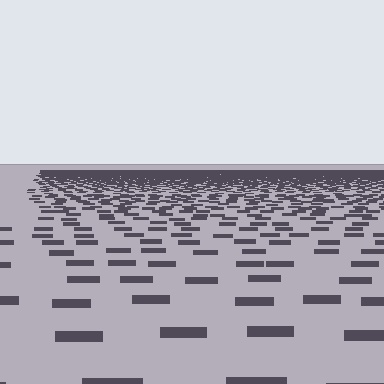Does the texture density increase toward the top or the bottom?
Density increases toward the top.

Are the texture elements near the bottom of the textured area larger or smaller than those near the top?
Larger. Near the bottom, elements are closer to the viewer and appear at a bigger on-screen size.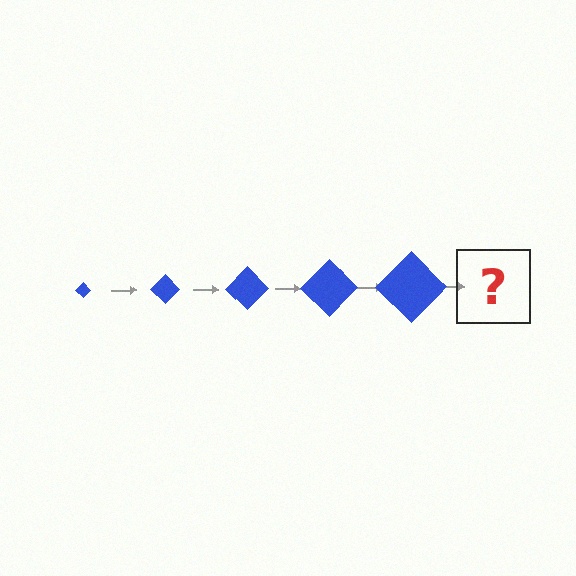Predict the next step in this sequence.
The next step is a blue diamond, larger than the previous one.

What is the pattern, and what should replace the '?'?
The pattern is that the diamond gets progressively larger each step. The '?' should be a blue diamond, larger than the previous one.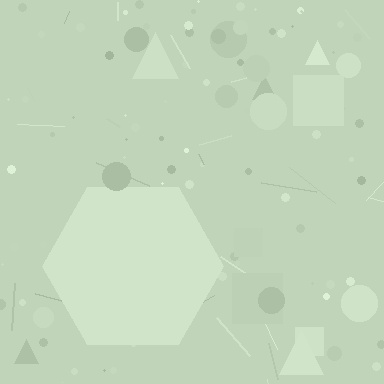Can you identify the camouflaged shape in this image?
The camouflaged shape is a hexagon.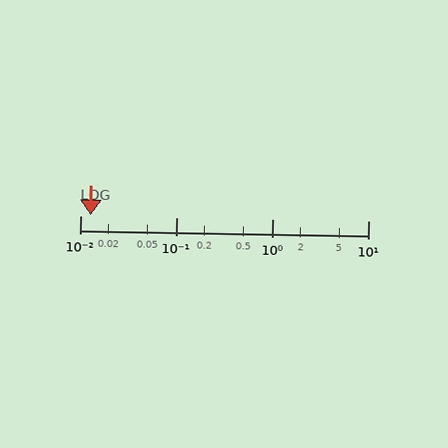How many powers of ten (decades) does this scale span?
The scale spans 3 decades, from 0.01 to 10.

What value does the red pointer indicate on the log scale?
The pointer indicates approximately 0.013.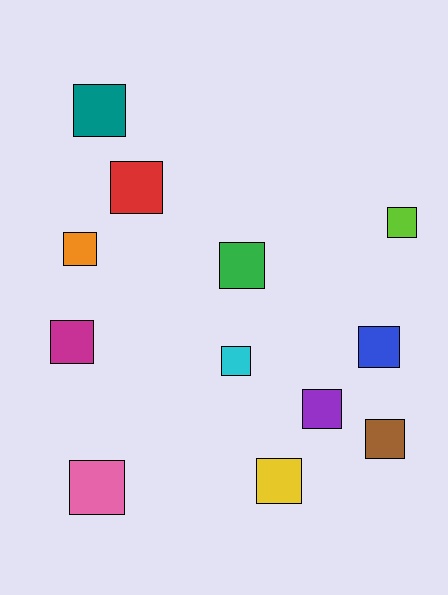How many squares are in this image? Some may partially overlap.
There are 12 squares.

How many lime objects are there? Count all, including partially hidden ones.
There is 1 lime object.